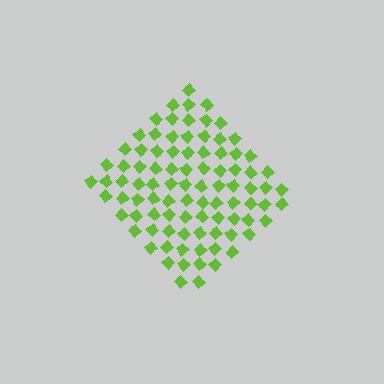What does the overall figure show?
The overall figure shows a diamond.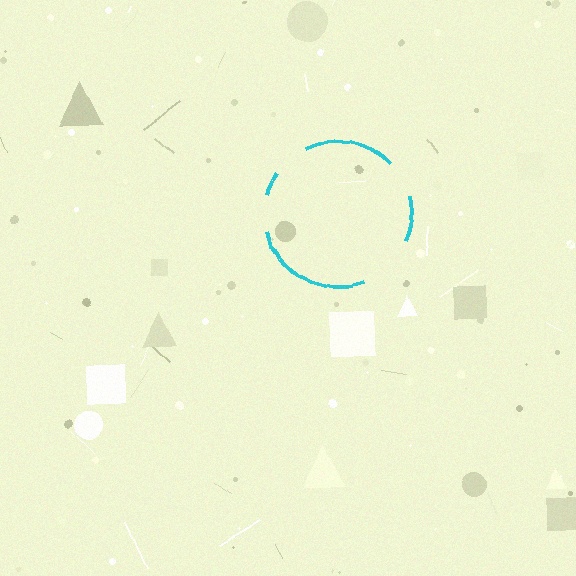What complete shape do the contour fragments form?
The contour fragments form a circle.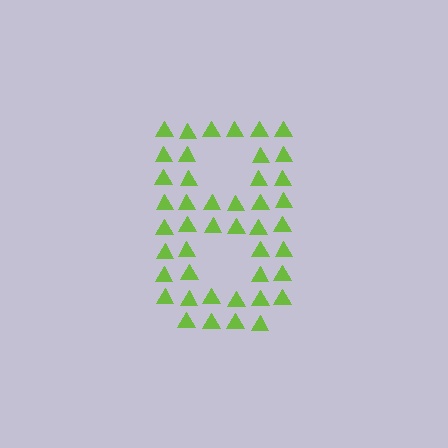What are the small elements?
The small elements are triangles.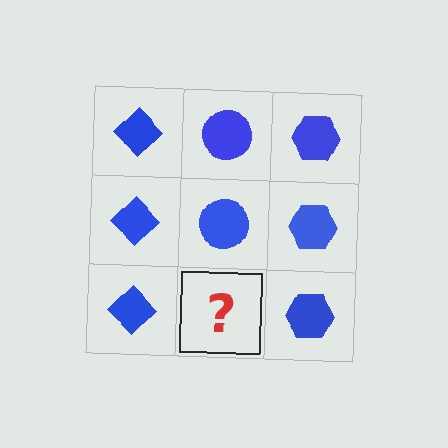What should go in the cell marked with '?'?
The missing cell should contain a blue circle.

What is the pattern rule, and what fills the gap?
The rule is that each column has a consistent shape. The gap should be filled with a blue circle.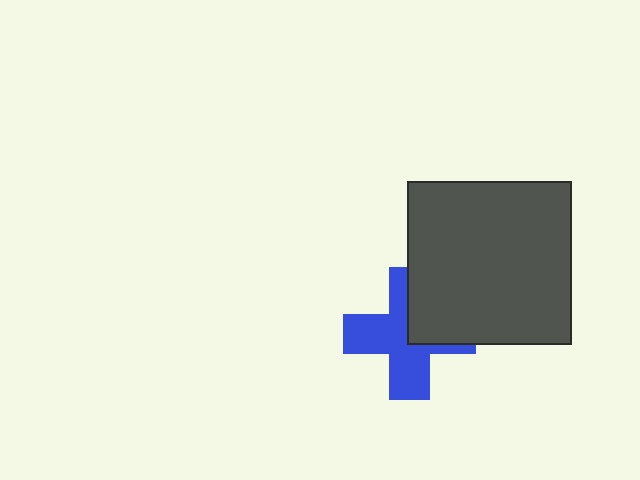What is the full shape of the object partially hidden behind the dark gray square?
The partially hidden object is a blue cross.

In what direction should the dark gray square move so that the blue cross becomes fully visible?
The dark gray square should move toward the upper-right. That is the shortest direction to clear the overlap and leave the blue cross fully visible.